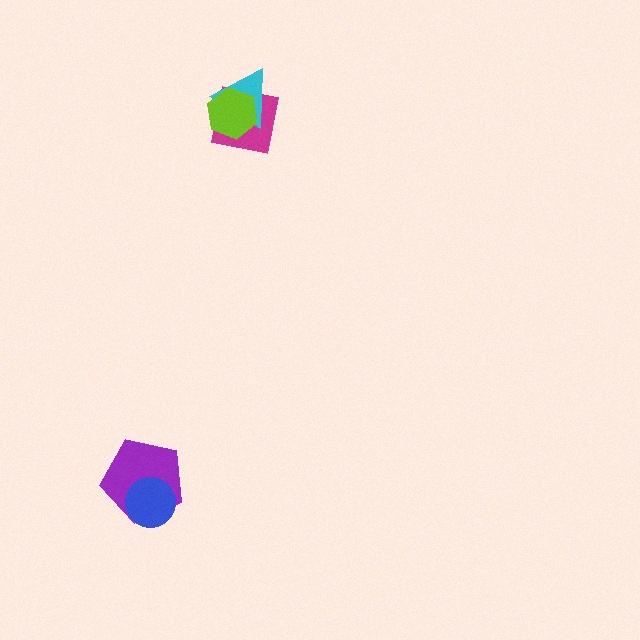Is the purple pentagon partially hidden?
Yes, it is partially covered by another shape.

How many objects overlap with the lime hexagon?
2 objects overlap with the lime hexagon.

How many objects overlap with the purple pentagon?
1 object overlaps with the purple pentagon.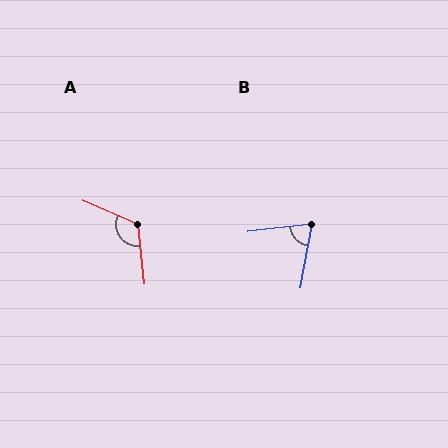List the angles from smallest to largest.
B (73°), A (120°).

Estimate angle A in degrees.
Approximately 120 degrees.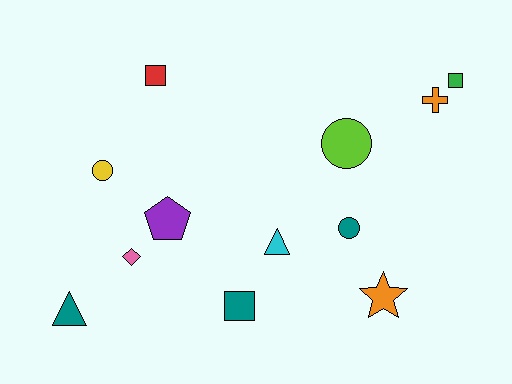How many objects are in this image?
There are 12 objects.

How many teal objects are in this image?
There are 3 teal objects.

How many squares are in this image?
There are 3 squares.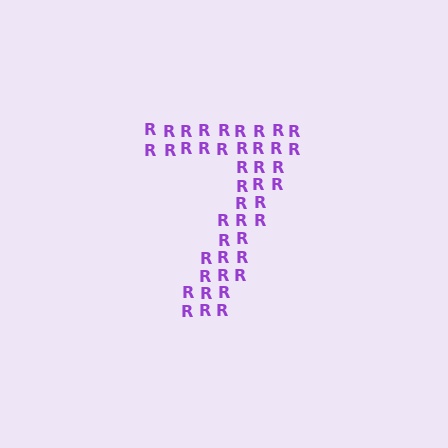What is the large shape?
The large shape is the digit 7.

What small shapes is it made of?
It is made of small letter R's.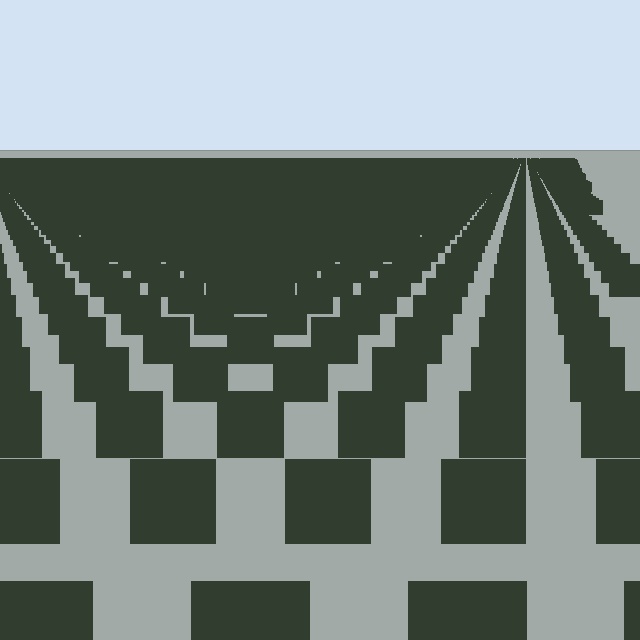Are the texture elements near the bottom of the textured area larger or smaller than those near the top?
Larger. Near the bottom, elements are closer to the viewer and appear at a bigger on-screen size.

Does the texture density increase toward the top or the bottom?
Density increases toward the top.